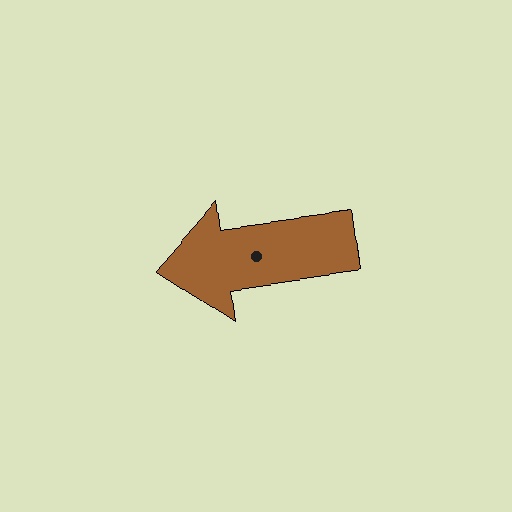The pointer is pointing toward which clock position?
Roughly 9 o'clock.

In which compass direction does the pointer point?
West.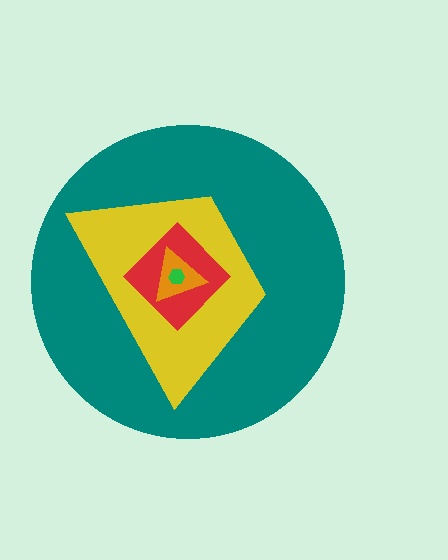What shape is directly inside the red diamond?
The orange triangle.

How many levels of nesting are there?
5.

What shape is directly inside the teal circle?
The yellow trapezoid.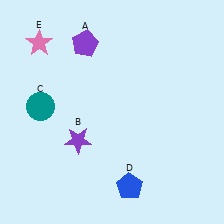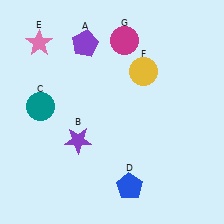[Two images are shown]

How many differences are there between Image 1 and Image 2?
There are 2 differences between the two images.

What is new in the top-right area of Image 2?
A magenta circle (G) was added in the top-right area of Image 2.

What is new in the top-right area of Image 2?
A yellow circle (F) was added in the top-right area of Image 2.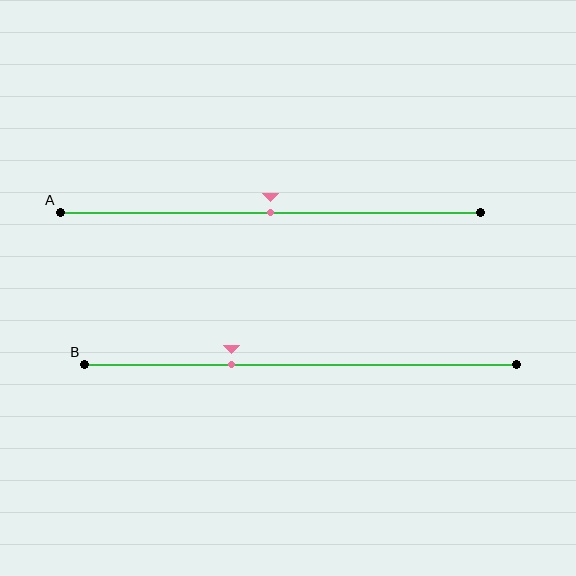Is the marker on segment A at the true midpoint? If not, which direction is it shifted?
Yes, the marker on segment A is at the true midpoint.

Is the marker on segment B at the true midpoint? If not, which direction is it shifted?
No, the marker on segment B is shifted to the left by about 16% of the segment length.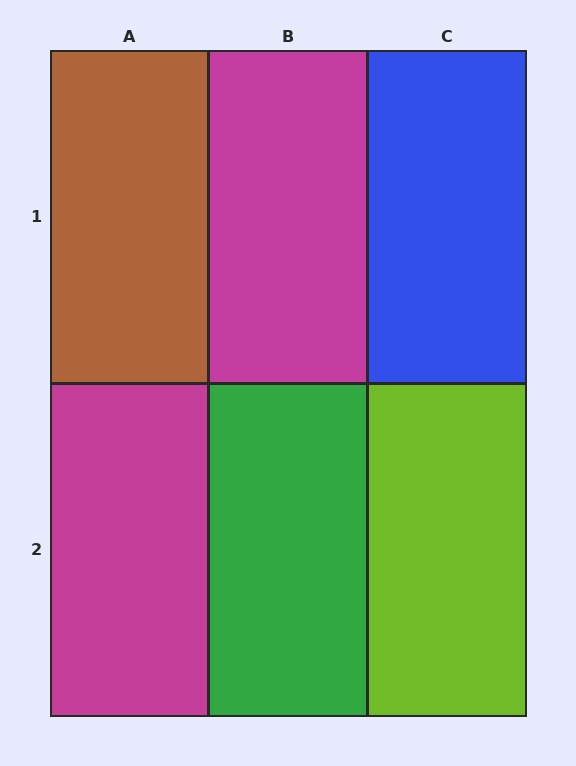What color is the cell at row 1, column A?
Brown.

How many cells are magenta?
2 cells are magenta.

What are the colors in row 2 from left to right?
Magenta, green, lime.